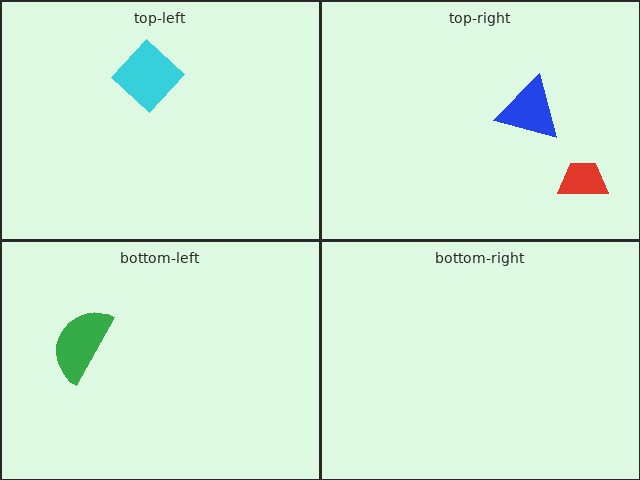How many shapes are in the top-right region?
2.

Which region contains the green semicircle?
The bottom-left region.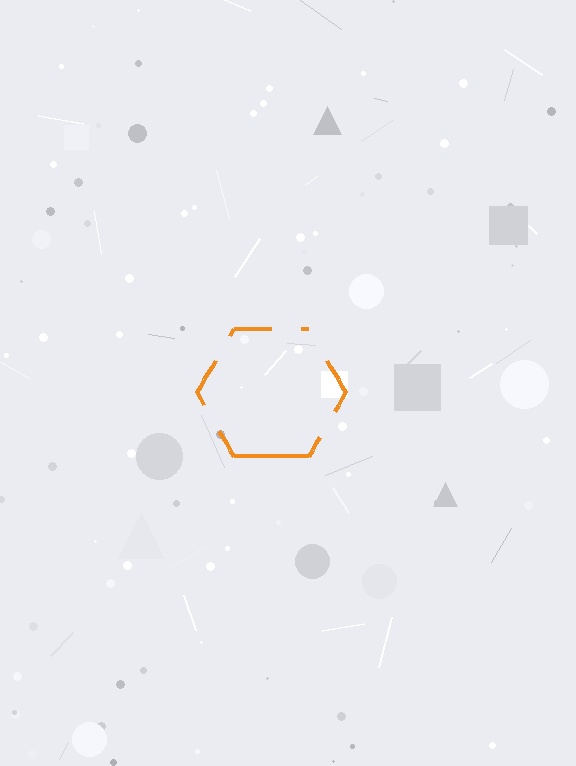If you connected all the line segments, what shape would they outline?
They would outline a hexagon.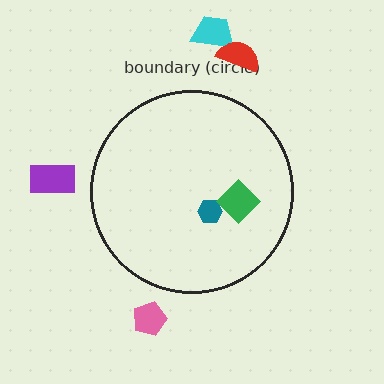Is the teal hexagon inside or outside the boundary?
Inside.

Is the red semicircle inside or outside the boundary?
Outside.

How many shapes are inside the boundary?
2 inside, 4 outside.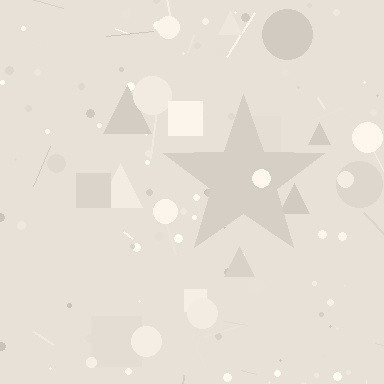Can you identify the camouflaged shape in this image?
The camouflaged shape is a star.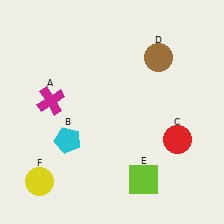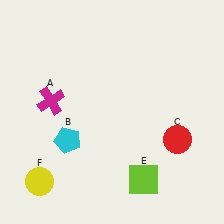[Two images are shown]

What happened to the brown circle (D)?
The brown circle (D) was removed in Image 2. It was in the top-right area of Image 1.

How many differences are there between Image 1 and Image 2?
There is 1 difference between the two images.